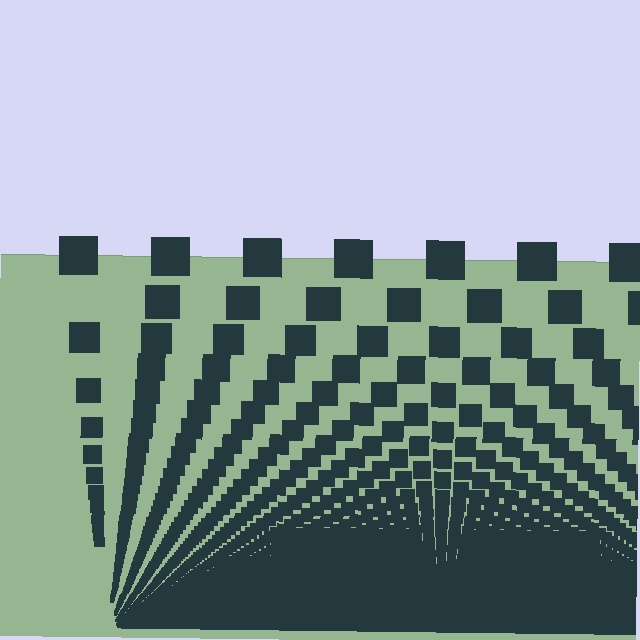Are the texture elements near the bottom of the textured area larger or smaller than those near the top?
Smaller. The gradient is inverted — elements near the bottom are smaller and denser.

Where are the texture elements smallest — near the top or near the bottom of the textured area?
Near the bottom.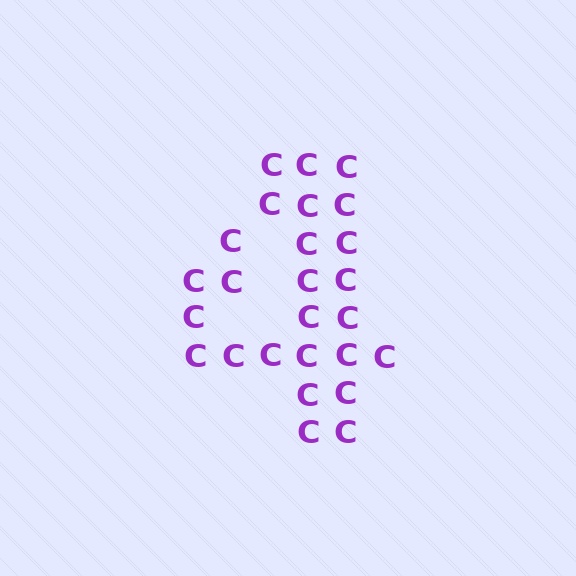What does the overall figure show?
The overall figure shows the digit 4.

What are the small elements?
The small elements are letter C's.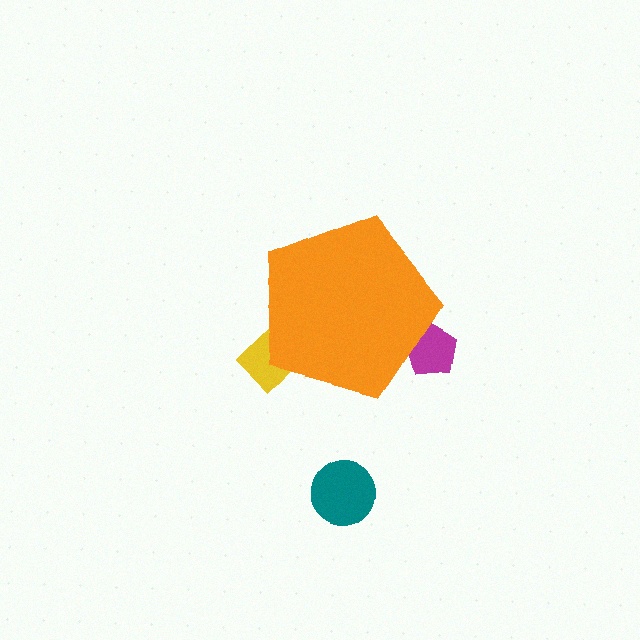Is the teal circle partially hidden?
No, the teal circle is fully visible.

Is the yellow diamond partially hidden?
Yes, the yellow diamond is partially hidden behind the orange pentagon.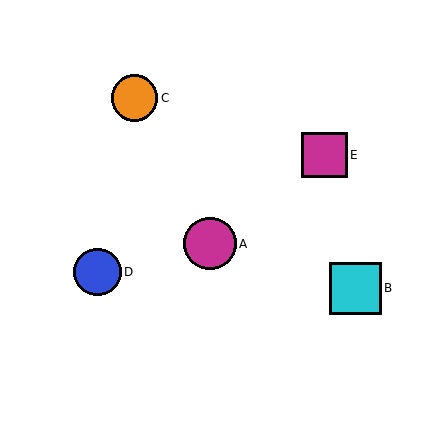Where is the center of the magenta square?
The center of the magenta square is at (324, 155).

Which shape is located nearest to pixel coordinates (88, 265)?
The blue circle (labeled D) at (98, 272) is nearest to that location.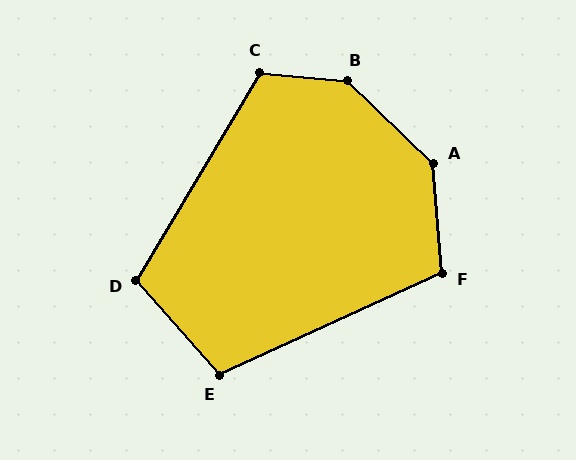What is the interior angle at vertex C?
Approximately 115 degrees (obtuse).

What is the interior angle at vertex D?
Approximately 108 degrees (obtuse).